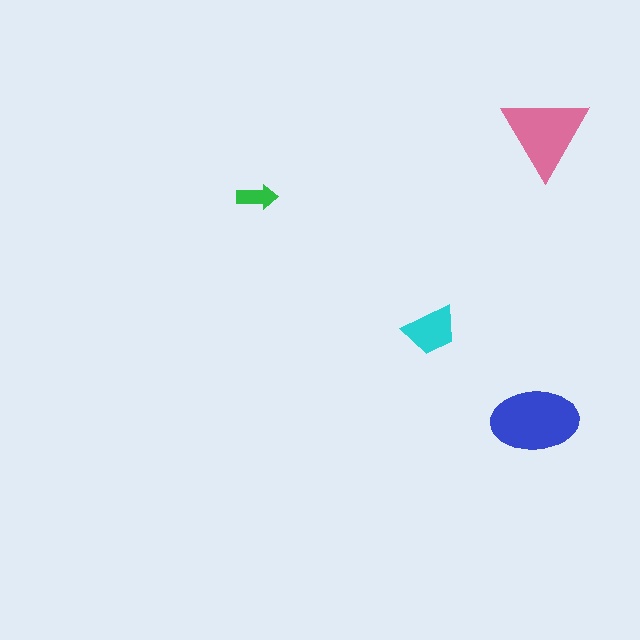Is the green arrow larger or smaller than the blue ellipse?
Smaller.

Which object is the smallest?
The green arrow.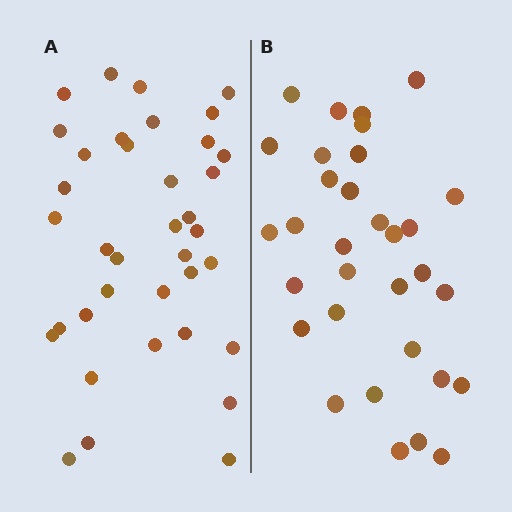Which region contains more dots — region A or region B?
Region A (the left region) has more dots.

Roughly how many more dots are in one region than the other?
Region A has about 5 more dots than region B.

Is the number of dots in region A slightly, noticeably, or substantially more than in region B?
Region A has only slightly more — the two regions are fairly close. The ratio is roughly 1.2 to 1.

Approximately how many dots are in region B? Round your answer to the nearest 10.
About 30 dots. (The exact count is 32, which rounds to 30.)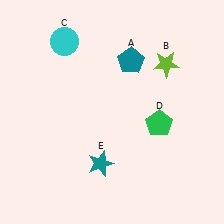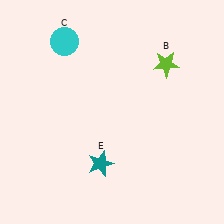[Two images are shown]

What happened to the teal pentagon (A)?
The teal pentagon (A) was removed in Image 2. It was in the top-right area of Image 1.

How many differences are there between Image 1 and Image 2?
There are 2 differences between the two images.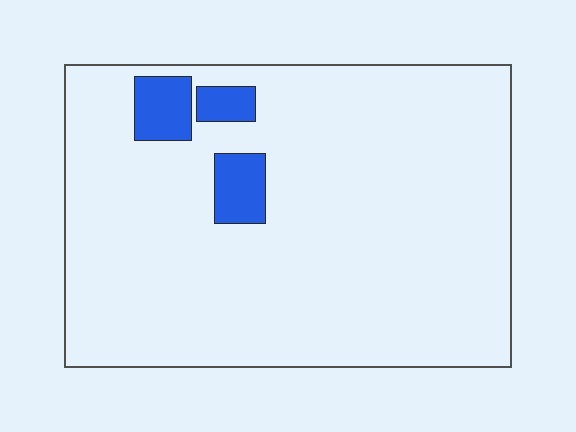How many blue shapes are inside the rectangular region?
3.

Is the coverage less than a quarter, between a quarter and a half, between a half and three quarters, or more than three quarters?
Less than a quarter.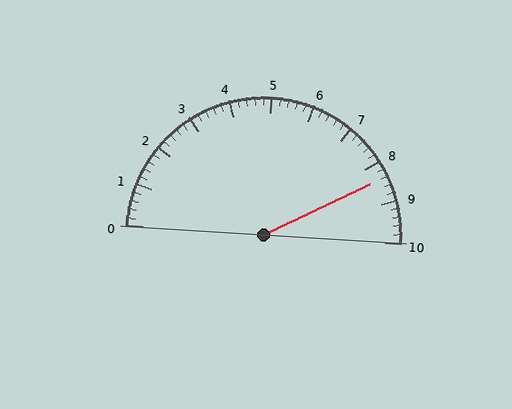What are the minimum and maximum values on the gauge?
The gauge ranges from 0 to 10.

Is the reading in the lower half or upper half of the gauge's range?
The reading is in the upper half of the range (0 to 10).